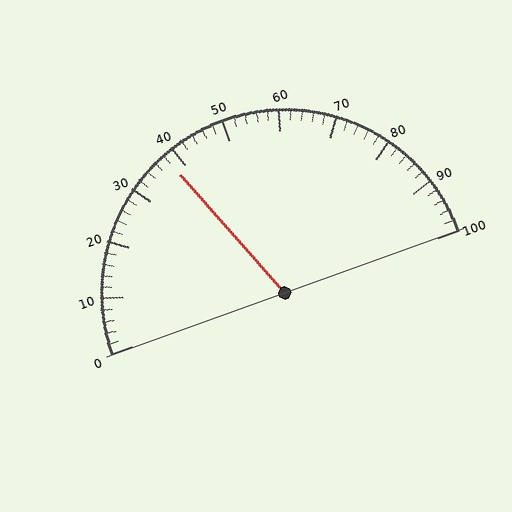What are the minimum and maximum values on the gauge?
The gauge ranges from 0 to 100.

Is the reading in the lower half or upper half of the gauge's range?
The reading is in the lower half of the range (0 to 100).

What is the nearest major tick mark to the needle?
The nearest major tick mark is 40.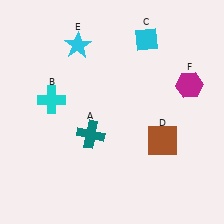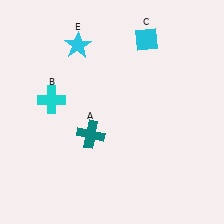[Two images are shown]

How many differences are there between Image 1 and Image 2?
There are 2 differences between the two images.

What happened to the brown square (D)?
The brown square (D) was removed in Image 2. It was in the bottom-right area of Image 1.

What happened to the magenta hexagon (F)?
The magenta hexagon (F) was removed in Image 2. It was in the top-right area of Image 1.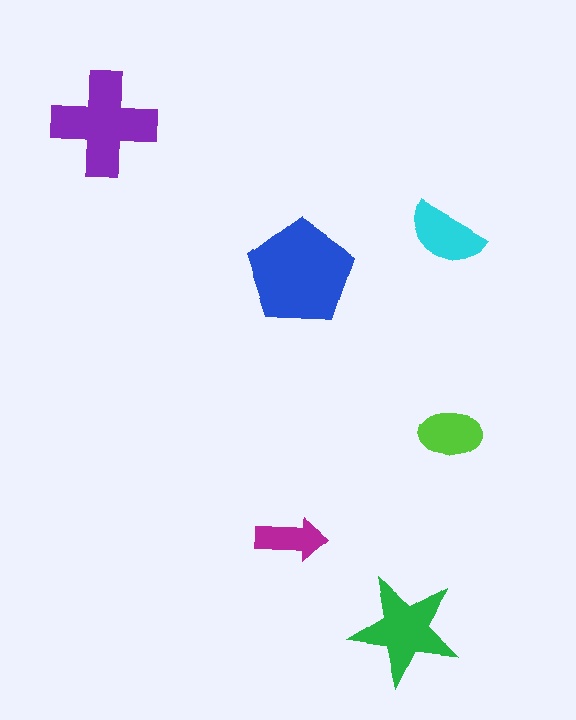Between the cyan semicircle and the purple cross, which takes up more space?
The purple cross.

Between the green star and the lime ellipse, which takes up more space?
The green star.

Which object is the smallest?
The magenta arrow.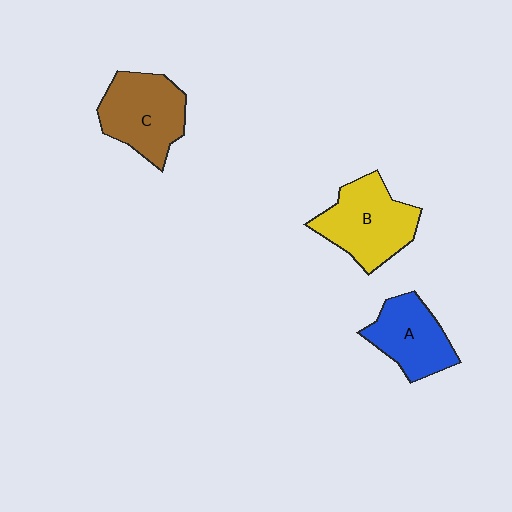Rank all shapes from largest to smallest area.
From largest to smallest: B (yellow), C (brown), A (blue).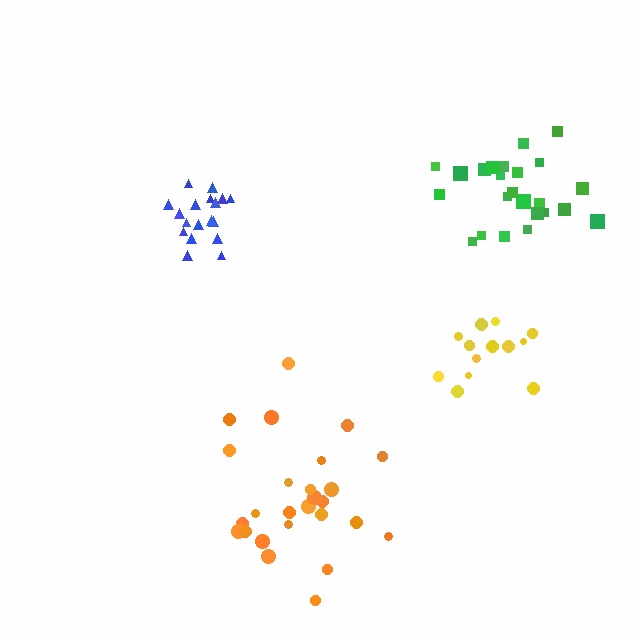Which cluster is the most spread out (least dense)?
Orange.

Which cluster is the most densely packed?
Blue.